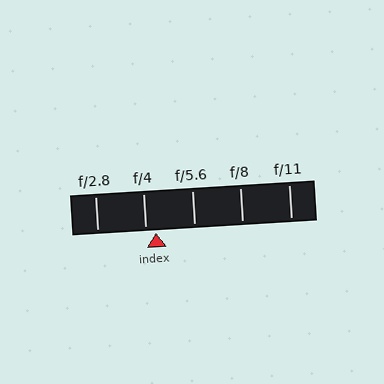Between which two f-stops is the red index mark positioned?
The index mark is between f/4 and f/5.6.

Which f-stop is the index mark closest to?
The index mark is closest to f/4.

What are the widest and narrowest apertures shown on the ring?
The widest aperture shown is f/2.8 and the narrowest is f/11.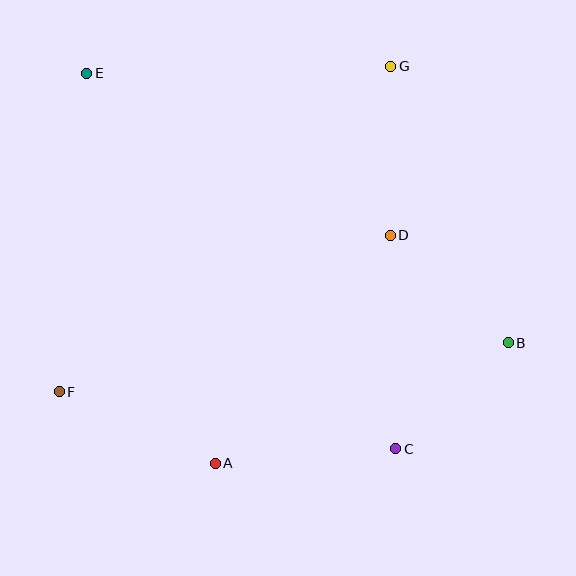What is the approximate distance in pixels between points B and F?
The distance between B and F is approximately 452 pixels.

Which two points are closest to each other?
Points B and C are closest to each other.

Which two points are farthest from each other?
Points B and E are farthest from each other.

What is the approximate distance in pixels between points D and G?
The distance between D and G is approximately 169 pixels.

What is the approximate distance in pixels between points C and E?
The distance between C and E is approximately 487 pixels.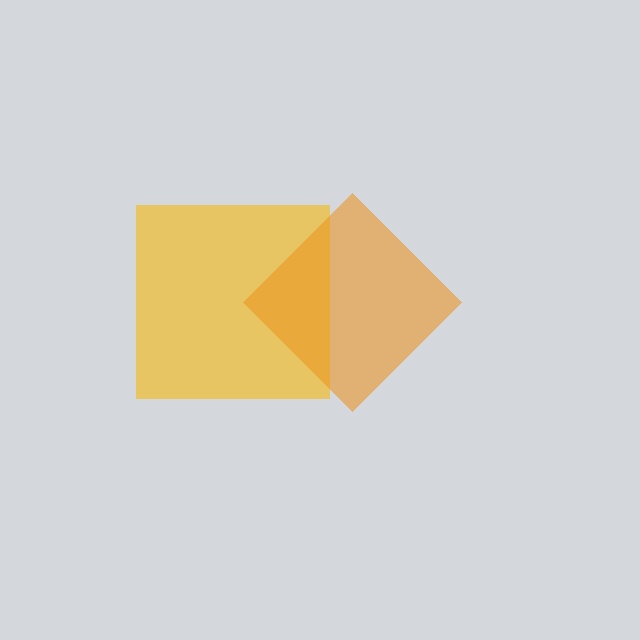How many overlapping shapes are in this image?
There are 2 overlapping shapes in the image.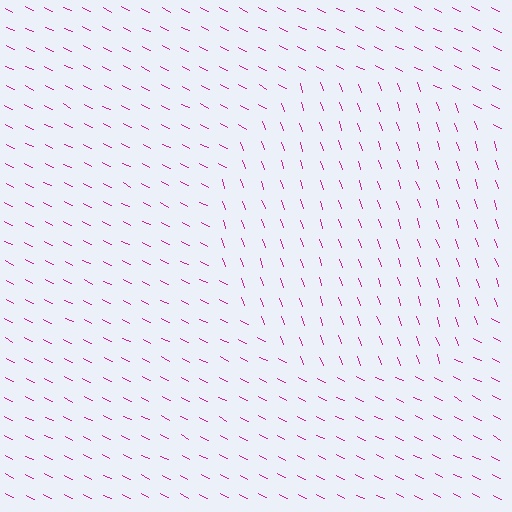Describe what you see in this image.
The image is filled with small magenta line segments. A circle region in the image has lines oriented differently from the surrounding lines, creating a visible texture boundary.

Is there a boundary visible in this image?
Yes, there is a texture boundary formed by a change in line orientation.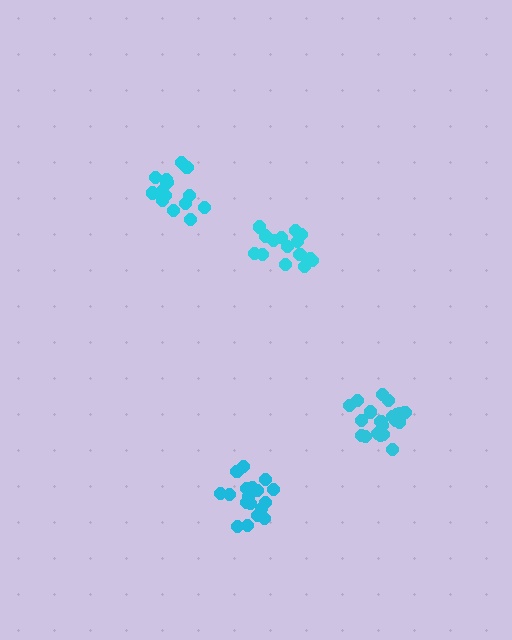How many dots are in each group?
Group 1: 15 dots, Group 2: 18 dots, Group 3: 16 dots, Group 4: 21 dots (70 total).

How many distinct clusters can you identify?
There are 4 distinct clusters.